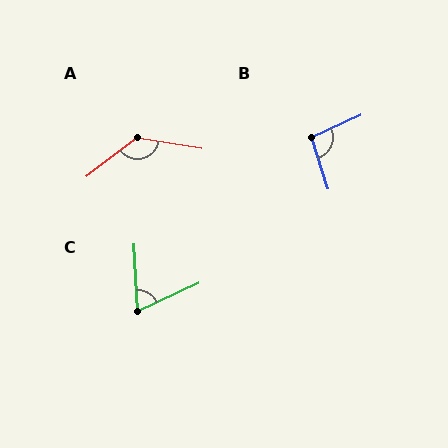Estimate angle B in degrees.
Approximately 97 degrees.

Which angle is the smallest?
C, at approximately 68 degrees.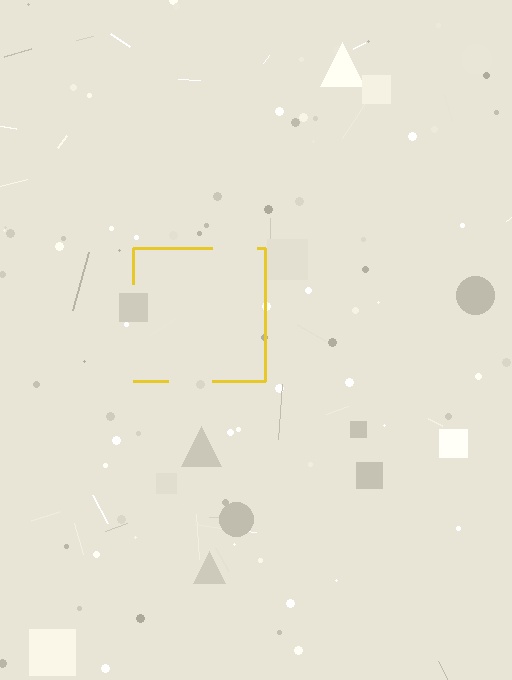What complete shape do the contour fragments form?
The contour fragments form a square.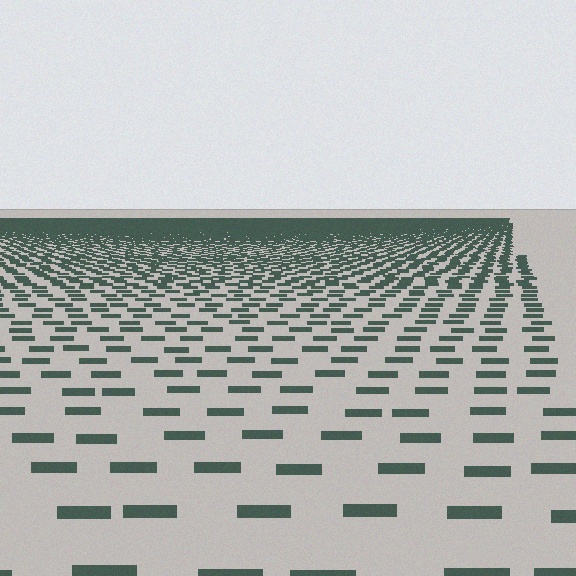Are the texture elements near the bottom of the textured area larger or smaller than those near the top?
Larger. Near the bottom, elements are closer to the viewer and appear at a bigger on-screen size.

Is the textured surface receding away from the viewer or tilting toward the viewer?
The surface is receding away from the viewer. Texture elements get smaller and denser toward the top.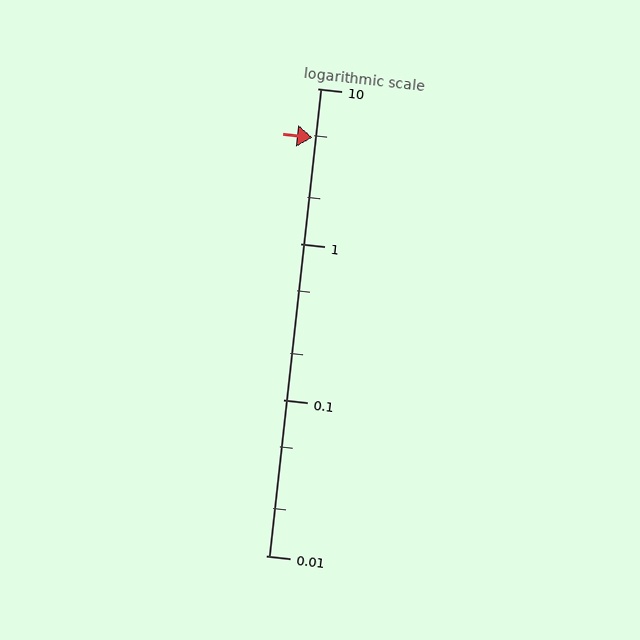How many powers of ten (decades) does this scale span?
The scale spans 3 decades, from 0.01 to 10.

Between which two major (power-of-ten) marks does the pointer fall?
The pointer is between 1 and 10.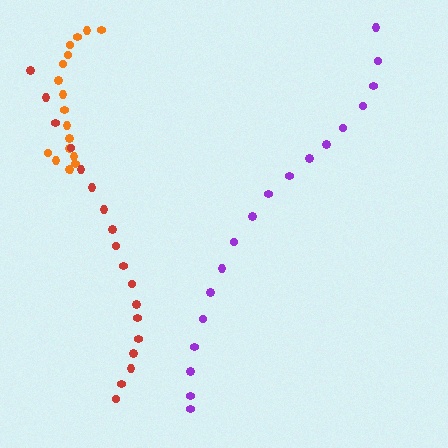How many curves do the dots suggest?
There are 3 distinct paths.